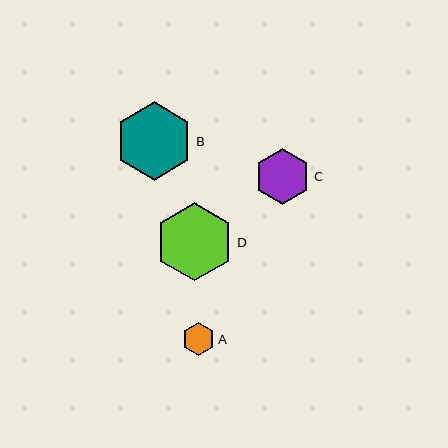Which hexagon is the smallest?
Hexagon A is the smallest with a size of approximately 33 pixels.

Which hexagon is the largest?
Hexagon D is the largest with a size of approximately 78 pixels.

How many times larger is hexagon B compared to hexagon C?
Hexagon B is approximately 1.4 times the size of hexagon C.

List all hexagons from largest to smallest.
From largest to smallest: D, B, C, A.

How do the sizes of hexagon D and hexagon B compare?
Hexagon D and hexagon B are approximately the same size.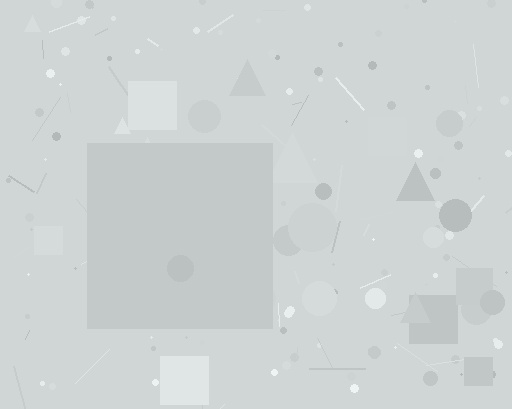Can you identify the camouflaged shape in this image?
The camouflaged shape is a square.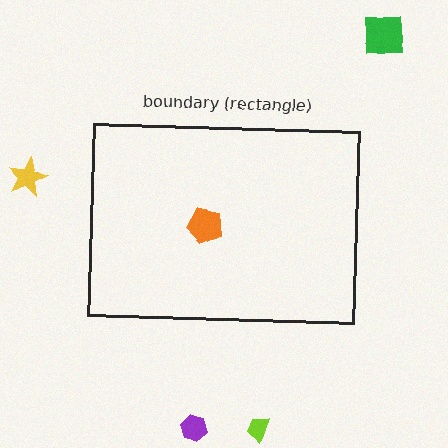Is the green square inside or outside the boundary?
Outside.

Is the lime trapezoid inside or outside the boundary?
Outside.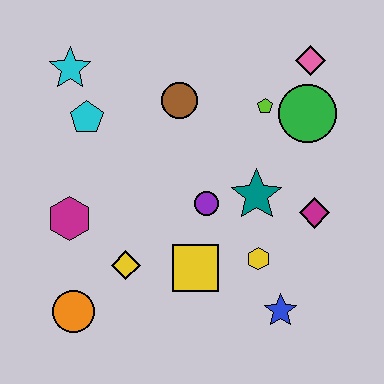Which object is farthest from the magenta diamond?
The cyan star is farthest from the magenta diamond.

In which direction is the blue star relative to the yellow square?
The blue star is to the right of the yellow square.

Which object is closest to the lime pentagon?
The green circle is closest to the lime pentagon.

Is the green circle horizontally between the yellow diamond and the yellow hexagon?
No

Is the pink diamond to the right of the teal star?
Yes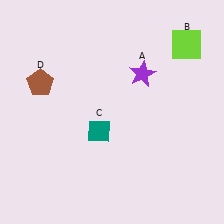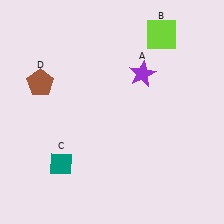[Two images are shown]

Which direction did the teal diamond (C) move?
The teal diamond (C) moved left.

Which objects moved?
The objects that moved are: the lime square (B), the teal diamond (C).